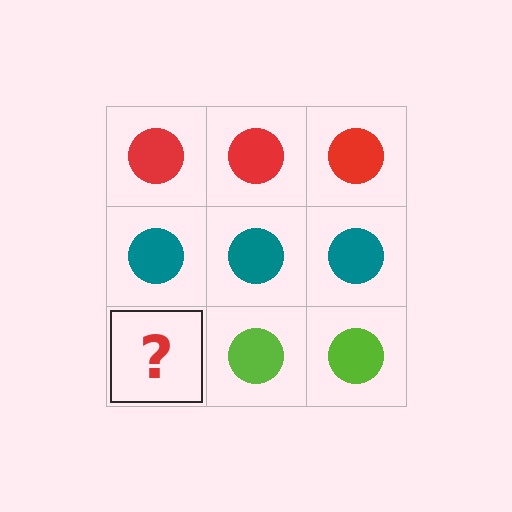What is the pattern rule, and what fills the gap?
The rule is that each row has a consistent color. The gap should be filled with a lime circle.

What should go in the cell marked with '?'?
The missing cell should contain a lime circle.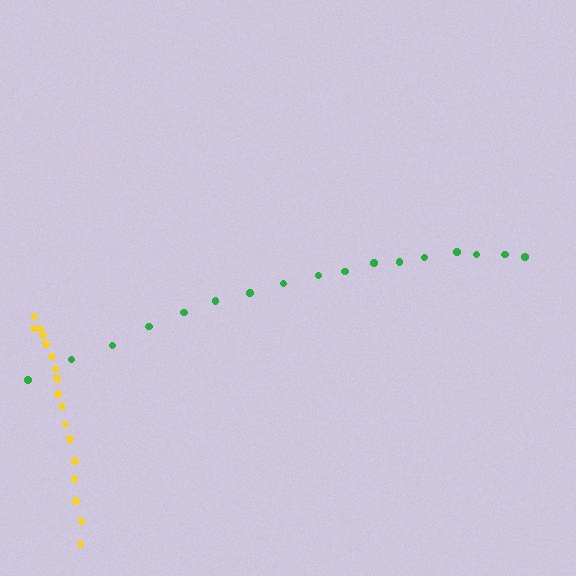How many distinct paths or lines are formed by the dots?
There are 2 distinct paths.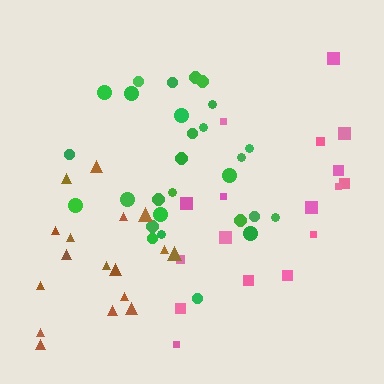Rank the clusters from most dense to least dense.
green, brown, pink.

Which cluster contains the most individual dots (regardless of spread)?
Green (28).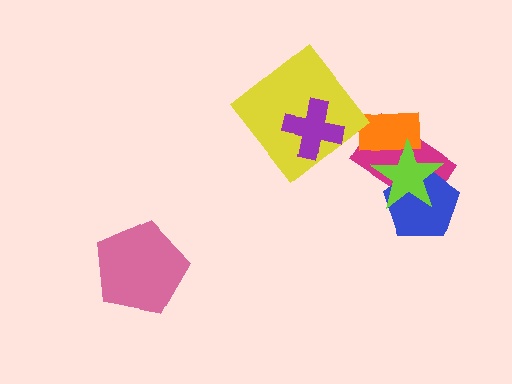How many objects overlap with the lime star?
3 objects overlap with the lime star.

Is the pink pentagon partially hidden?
No, no other shape covers it.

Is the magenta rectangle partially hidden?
Yes, it is partially covered by another shape.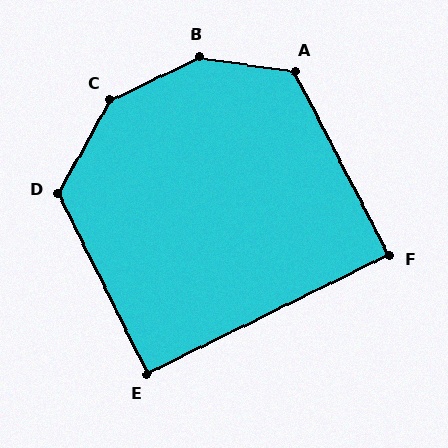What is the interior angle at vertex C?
Approximately 144 degrees (obtuse).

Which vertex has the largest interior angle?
B, at approximately 146 degrees.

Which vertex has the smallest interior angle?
F, at approximately 89 degrees.